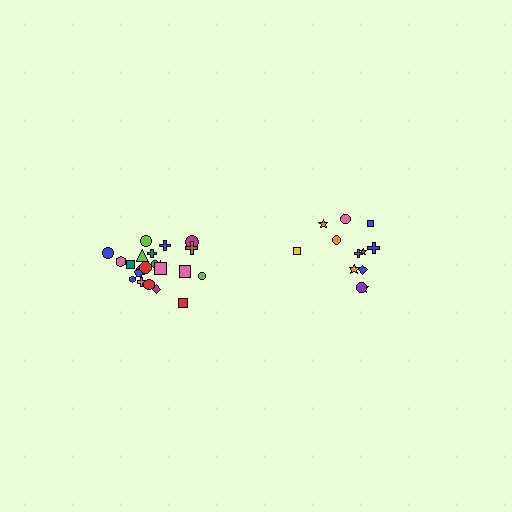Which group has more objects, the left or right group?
The left group.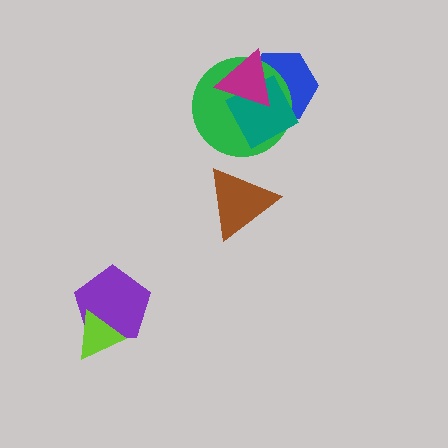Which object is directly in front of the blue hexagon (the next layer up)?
The green circle is directly in front of the blue hexagon.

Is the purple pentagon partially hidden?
Yes, it is partially covered by another shape.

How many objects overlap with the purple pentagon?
1 object overlaps with the purple pentagon.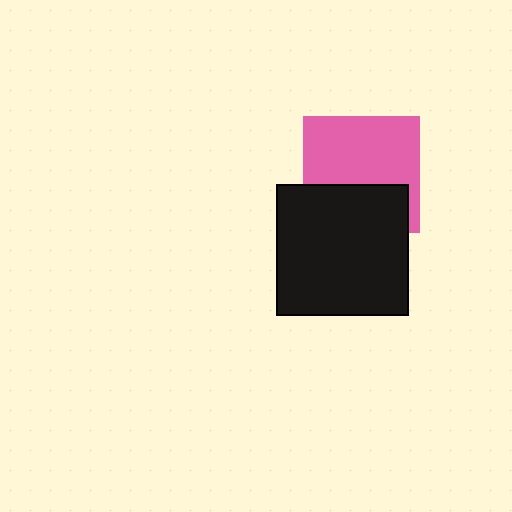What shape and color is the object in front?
The object in front is a black square.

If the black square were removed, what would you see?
You would see the complete pink square.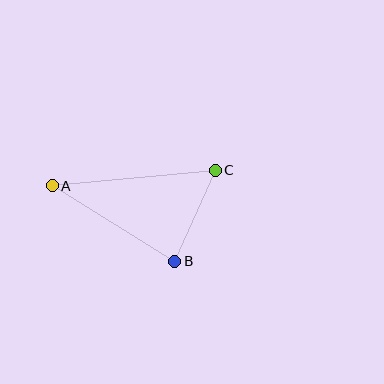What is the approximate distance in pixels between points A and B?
The distance between A and B is approximately 144 pixels.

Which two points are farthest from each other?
Points A and C are farthest from each other.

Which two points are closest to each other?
Points B and C are closest to each other.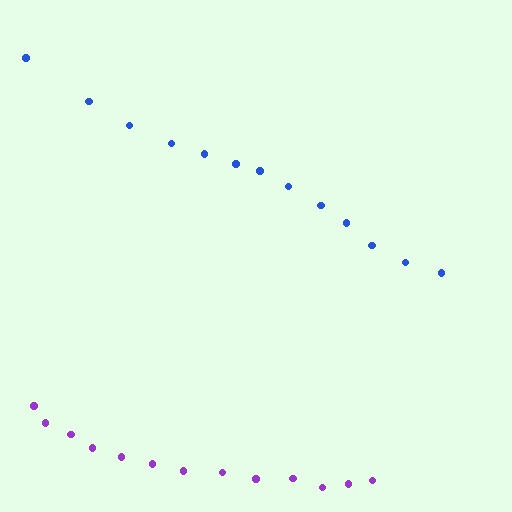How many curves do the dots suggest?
There are 2 distinct paths.